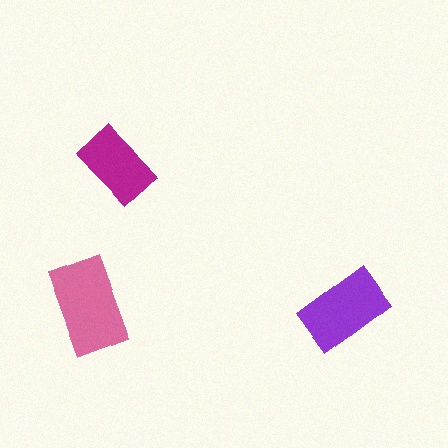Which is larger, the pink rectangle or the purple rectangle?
The pink one.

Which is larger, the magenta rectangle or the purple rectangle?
The purple one.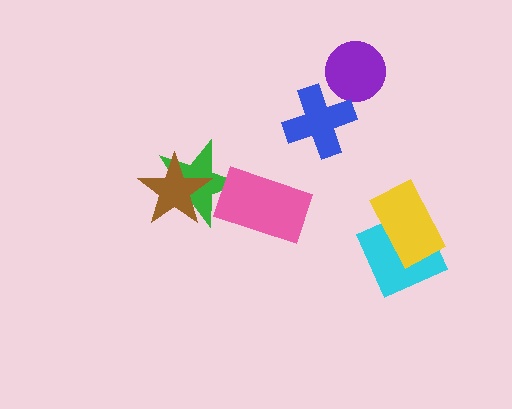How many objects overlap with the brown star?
1 object overlaps with the brown star.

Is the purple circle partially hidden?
No, no other shape covers it.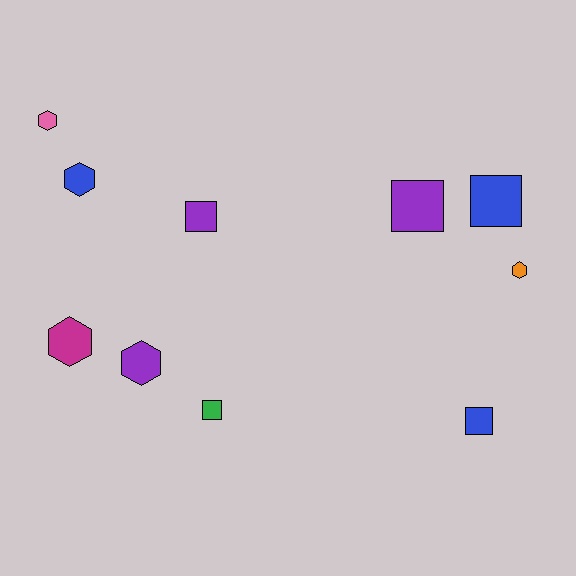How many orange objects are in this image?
There is 1 orange object.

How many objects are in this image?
There are 10 objects.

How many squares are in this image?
There are 5 squares.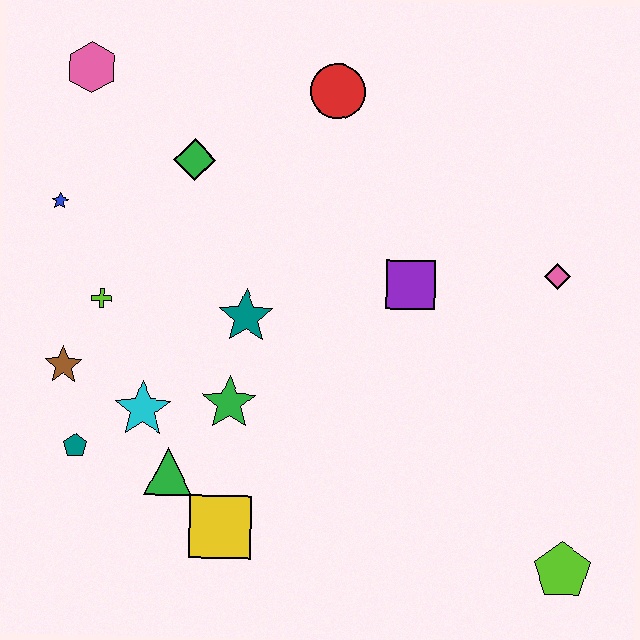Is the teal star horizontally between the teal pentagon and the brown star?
No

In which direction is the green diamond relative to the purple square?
The green diamond is to the left of the purple square.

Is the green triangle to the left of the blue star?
No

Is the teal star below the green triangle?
No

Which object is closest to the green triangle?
The cyan star is closest to the green triangle.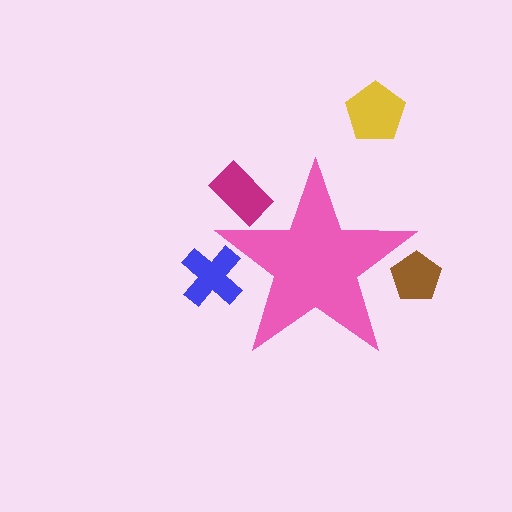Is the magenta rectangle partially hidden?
Yes, the magenta rectangle is partially hidden behind the pink star.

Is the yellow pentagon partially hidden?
No, the yellow pentagon is fully visible.